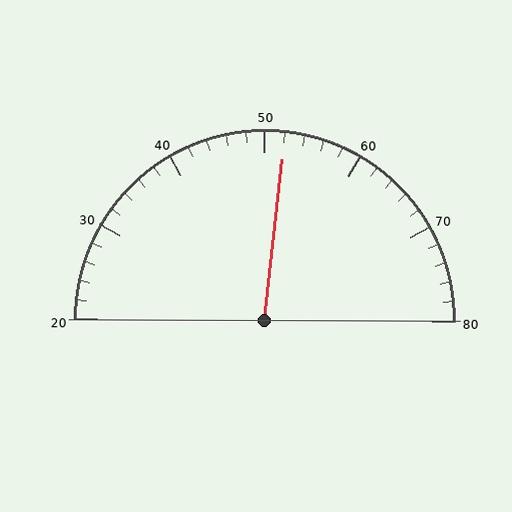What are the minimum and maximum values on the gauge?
The gauge ranges from 20 to 80.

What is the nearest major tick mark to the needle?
The nearest major tick mark is 50.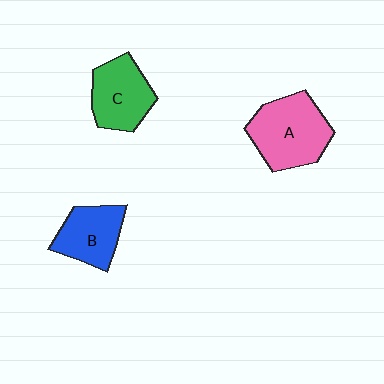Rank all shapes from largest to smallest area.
From largest to smallest: A (pink), C (green), B (blue).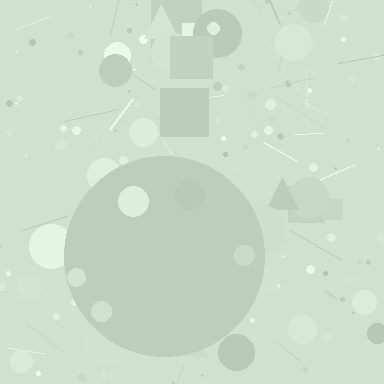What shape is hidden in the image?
A circle is hidden in the image.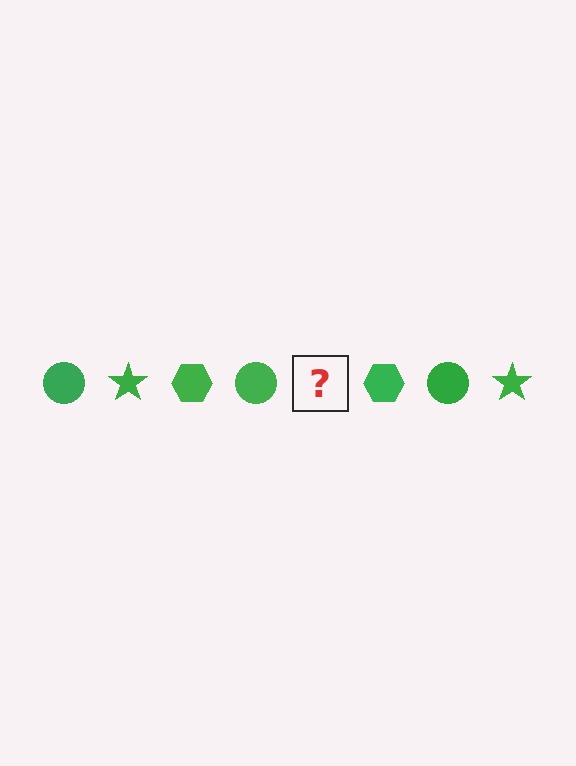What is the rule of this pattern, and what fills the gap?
The rule is that the pattern cycles through circle, star, hexagon shapes in green. The gap should be filled with a green star.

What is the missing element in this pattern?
The missing element is a green star.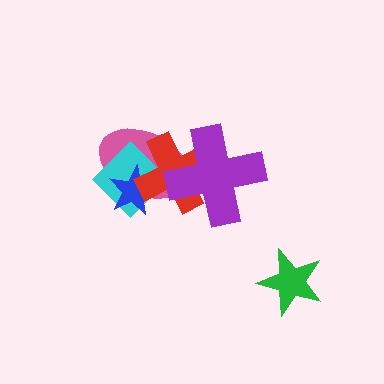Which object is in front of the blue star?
The red cross is in front of the blue star.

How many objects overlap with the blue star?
3 objects overlap with the blue star.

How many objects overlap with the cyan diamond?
3 objects overlap with the cyan diamond.